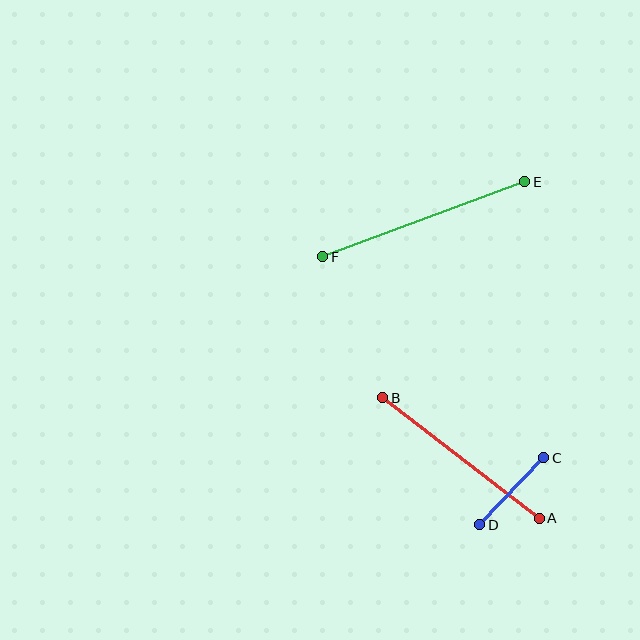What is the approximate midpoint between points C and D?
The midpoint is at approximately (512, 491) pixels.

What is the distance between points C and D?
The distance is approximately 92 pixels.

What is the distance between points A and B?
The distance is approximately 198 pixels.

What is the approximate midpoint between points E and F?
The midpoint is at approximately (424, 219) pixels.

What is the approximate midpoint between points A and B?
The midpoint is at approximately (461, 458) pixels.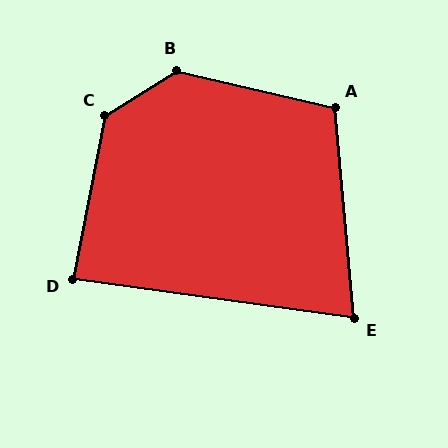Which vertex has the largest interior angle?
B, at approximately 134 degrees.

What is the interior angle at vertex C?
Approximately 134 degrees (obtuse).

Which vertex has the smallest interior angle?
E, at approximately 77 degrees.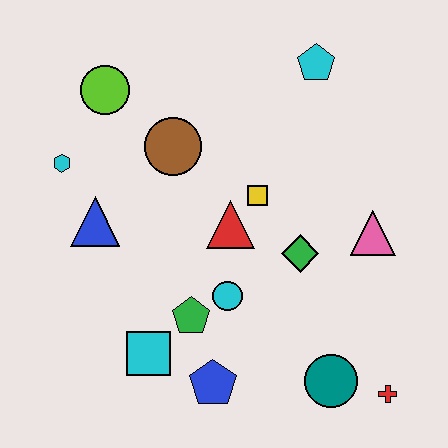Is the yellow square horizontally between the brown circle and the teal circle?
Yes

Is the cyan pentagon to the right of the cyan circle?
Yes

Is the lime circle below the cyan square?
No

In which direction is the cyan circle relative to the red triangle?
The cyan circle is below the red triangle.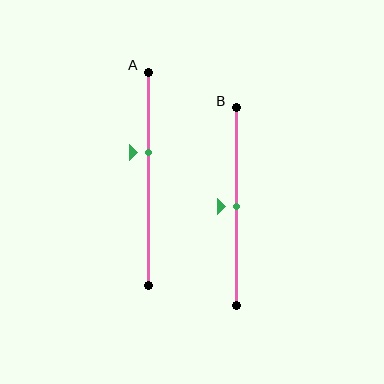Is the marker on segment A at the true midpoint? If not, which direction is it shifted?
No, the marker on segment A is shifted upward by about 13% of the segment length.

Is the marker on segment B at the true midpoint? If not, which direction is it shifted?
Yes, the marker on segment B is at the true midpoint.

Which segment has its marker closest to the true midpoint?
Segment B has its marker closest to the true midpoint.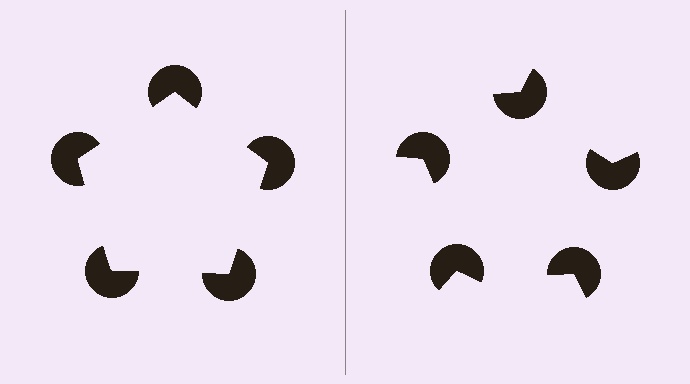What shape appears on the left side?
An illusory pentagon.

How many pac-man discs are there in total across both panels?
10 — 5 on each side.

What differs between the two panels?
The pac-man discs are positioned identically on both sides; only the wedge orientations differ. On the left they align to a pentagon; on the right they are misaligned.